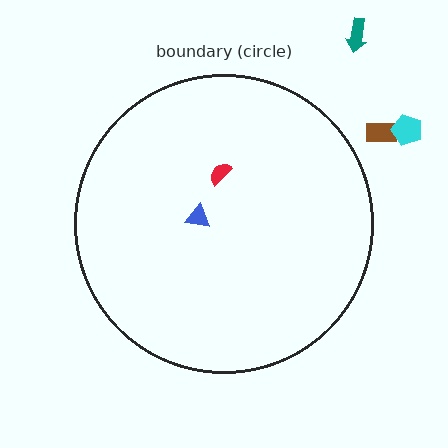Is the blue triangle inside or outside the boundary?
Inside.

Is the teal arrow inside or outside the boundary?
Outside.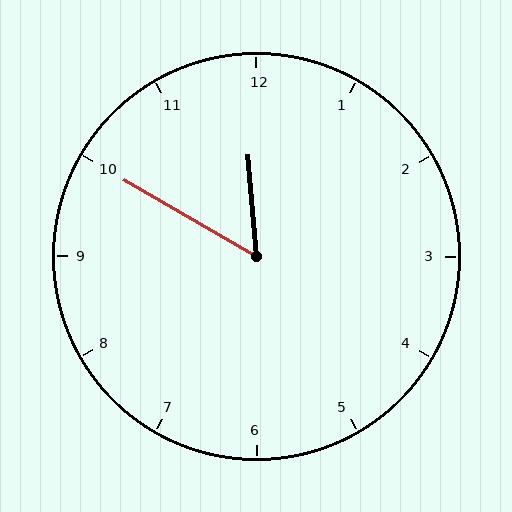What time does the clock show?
11:50.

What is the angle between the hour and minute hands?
Approximately 55 degrees.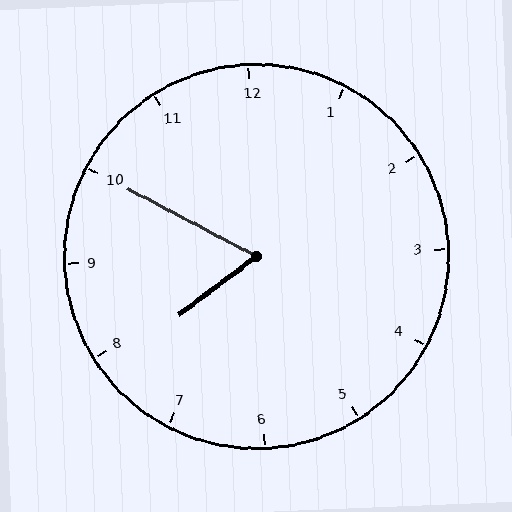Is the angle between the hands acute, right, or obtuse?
It is acute.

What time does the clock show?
7:50.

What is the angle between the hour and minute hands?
Approximately 65 degrees.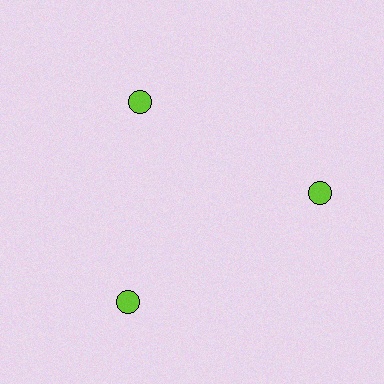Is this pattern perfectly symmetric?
No. The 3 lime circles are arranged in a ring, but one element near the 11 o'clock position is pulled inward toward the center, breaking the 3-fold rotational symmetry.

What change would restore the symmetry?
The symmetry would be restored by moving it outward, back onto the ring so that all 3 circles sit at equal angles and equal distance from the center.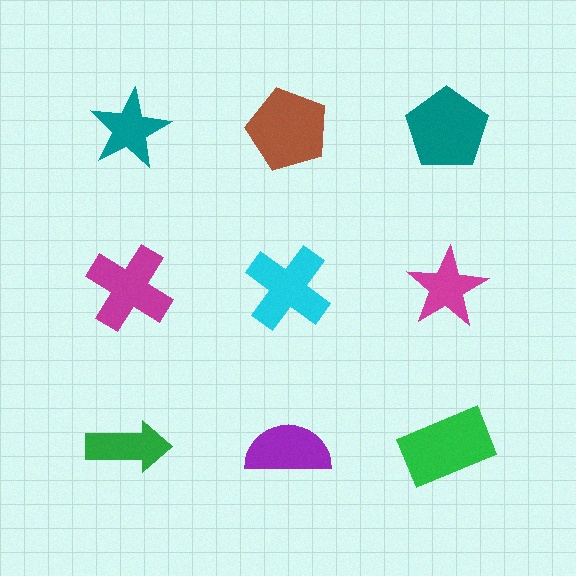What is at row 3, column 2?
A purple semicircle.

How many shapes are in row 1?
3 shapes.